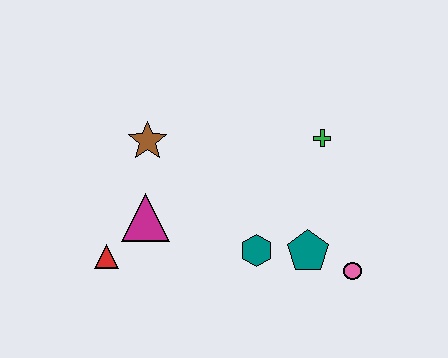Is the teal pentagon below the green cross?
Yes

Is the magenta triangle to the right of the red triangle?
Yes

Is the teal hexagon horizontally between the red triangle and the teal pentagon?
Yes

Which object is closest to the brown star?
The magenta triangle is closest to the brown star.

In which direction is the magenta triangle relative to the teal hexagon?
The magenta triangle is to the left of the teal hexagon.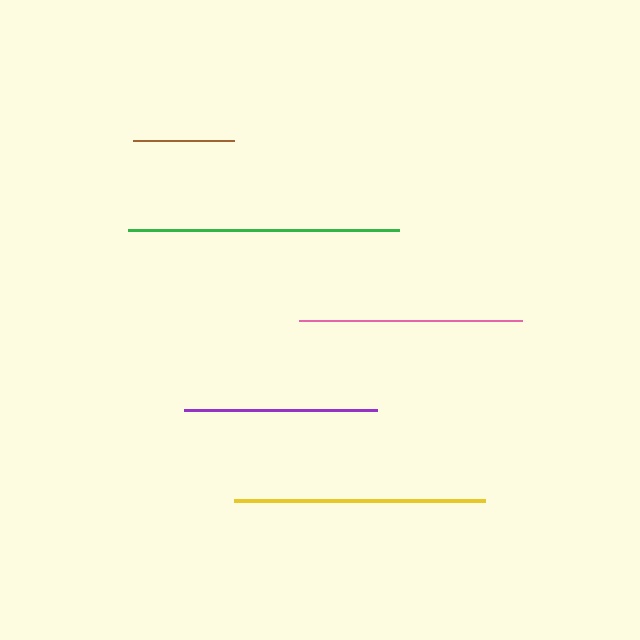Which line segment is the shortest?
The brown line is the shortest at approximately 102 pixels.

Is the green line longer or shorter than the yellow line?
The green line is longer than the yellow line.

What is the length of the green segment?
The green segment is approximately 271 pixels long.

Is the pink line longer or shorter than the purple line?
The pink line is longer than the purple line.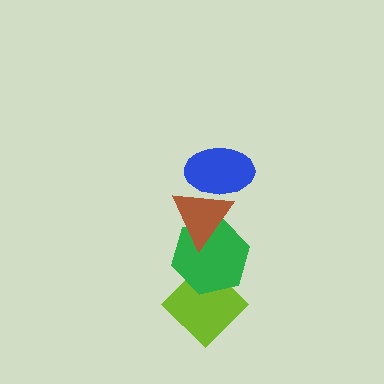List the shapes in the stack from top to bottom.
From top to bottom: the blue ellipse, the brown triangle, the green hexagon, the lime diamond.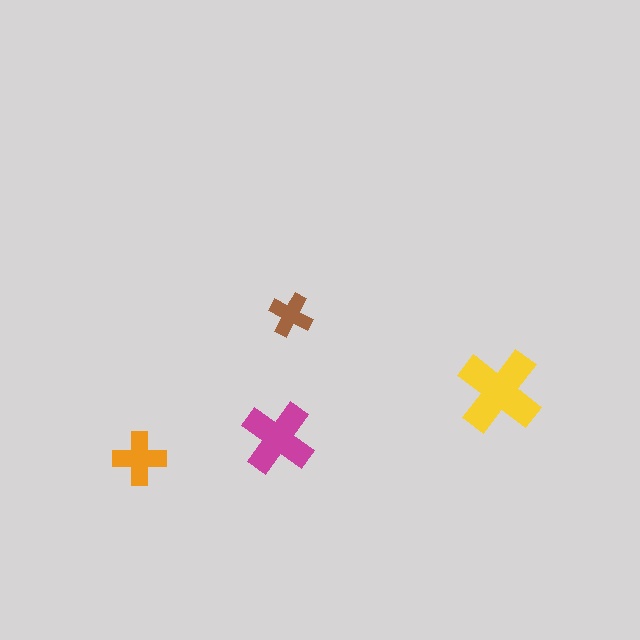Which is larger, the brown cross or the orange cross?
The orange one.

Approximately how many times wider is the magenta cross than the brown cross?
About 1.5 times wider.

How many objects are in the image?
There are 4 objects in the image.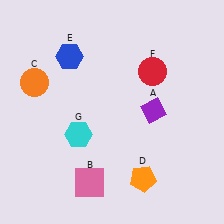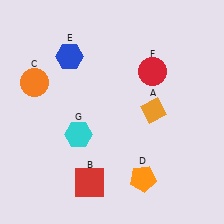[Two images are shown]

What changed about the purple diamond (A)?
In Image 1, A is purple. In Image 2, it changed to orange.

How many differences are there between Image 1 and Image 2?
There are 2 differences between the two images.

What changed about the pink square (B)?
In Image 1, B is pink. In Image 2, it changed to red.